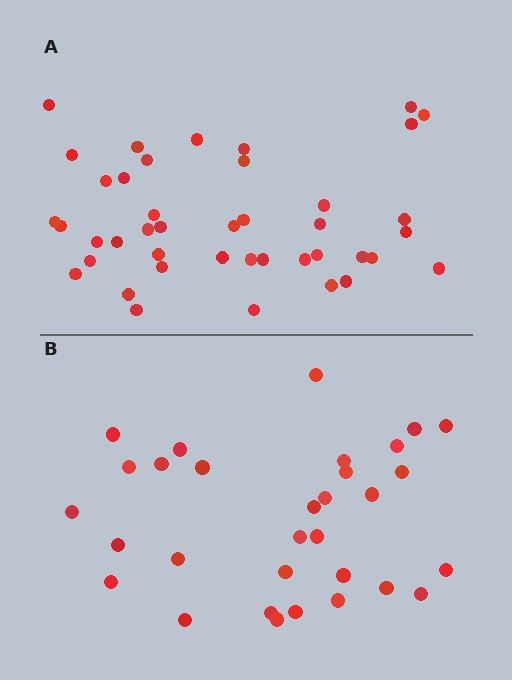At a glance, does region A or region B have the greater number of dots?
Region A (the top region) has more dots.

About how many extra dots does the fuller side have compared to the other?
Region A has roughly 12 or so more dots than region B.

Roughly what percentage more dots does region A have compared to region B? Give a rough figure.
About 35% more.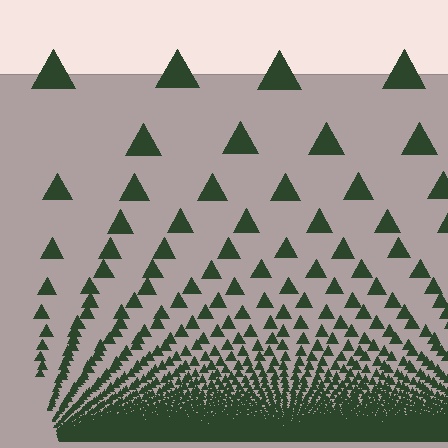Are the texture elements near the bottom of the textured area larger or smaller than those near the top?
Smaller. The gradient is inverted — elements near the bottom are smaller and denser.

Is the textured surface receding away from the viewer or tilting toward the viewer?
The surface appears to tilt toward the viewer. Texture elements get larger and sparser toward the top.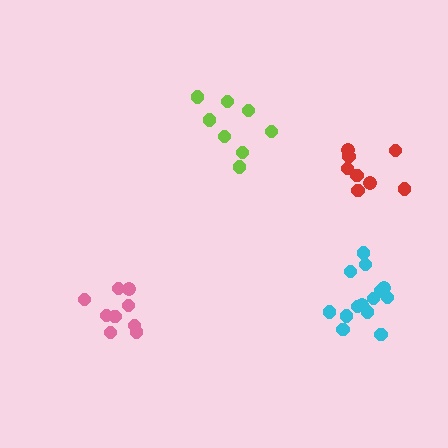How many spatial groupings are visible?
There are 4 spatial groupings.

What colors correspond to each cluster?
The clusters are colored: red, lime, pink, cyan.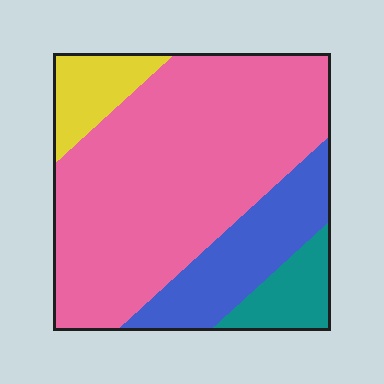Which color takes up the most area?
Pink, at roughly 65%.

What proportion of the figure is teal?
Teal covers 9% of the figure.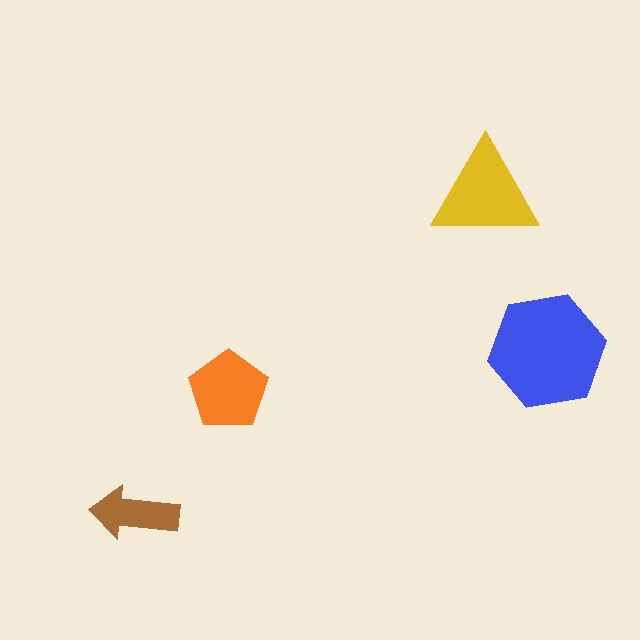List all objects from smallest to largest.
The brown arrow, the orange pentagon, the yellow triangle, the blue hexagon.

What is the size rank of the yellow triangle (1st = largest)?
2nd.